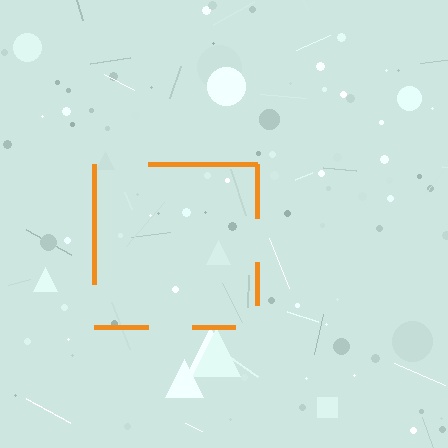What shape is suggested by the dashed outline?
The dashed outline suggests a square.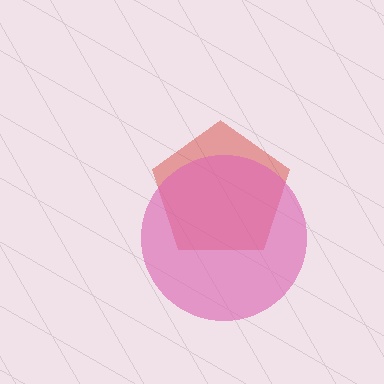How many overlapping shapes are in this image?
There are 2 overlapping shapes in the image.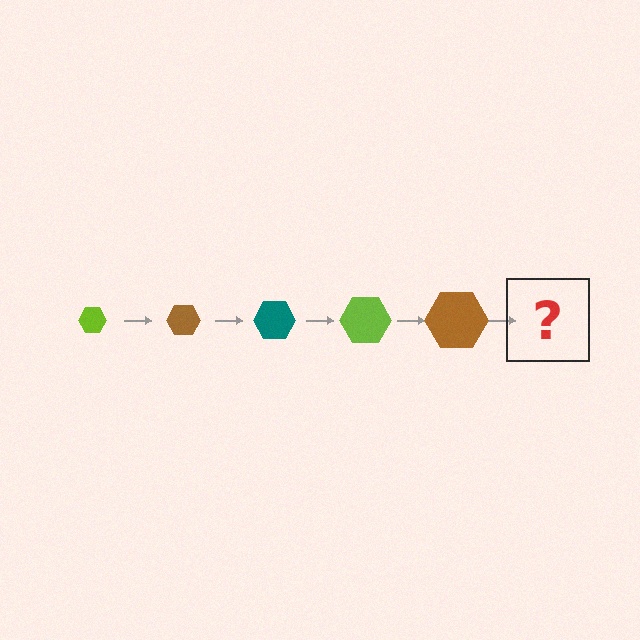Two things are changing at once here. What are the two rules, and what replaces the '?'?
The two rules are that the hexagon grows larger each step and the color cycles through lime, brown, and teal. The '?' should be a teal hexagon, larger than the previous one.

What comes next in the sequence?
The next element should be a teal hexagon, larger than the previous one.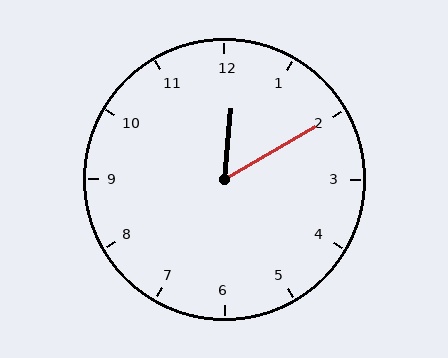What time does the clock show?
12:10.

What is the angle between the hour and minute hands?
Approximately 55 degrees.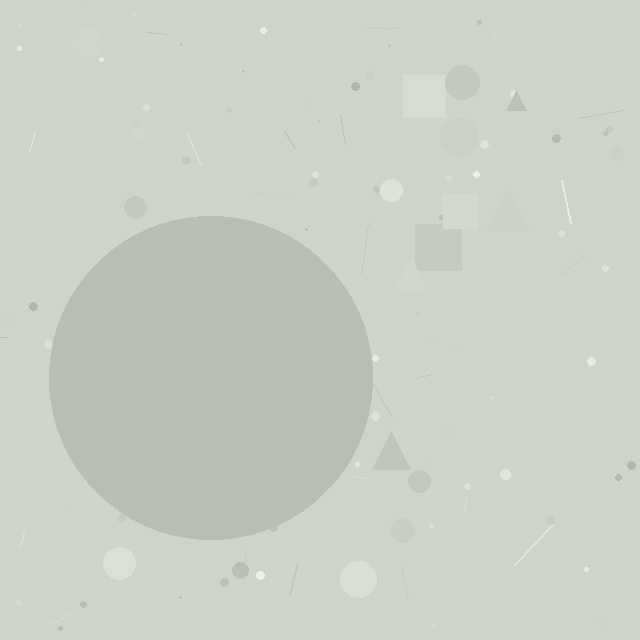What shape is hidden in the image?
A circle is hidden in the image.